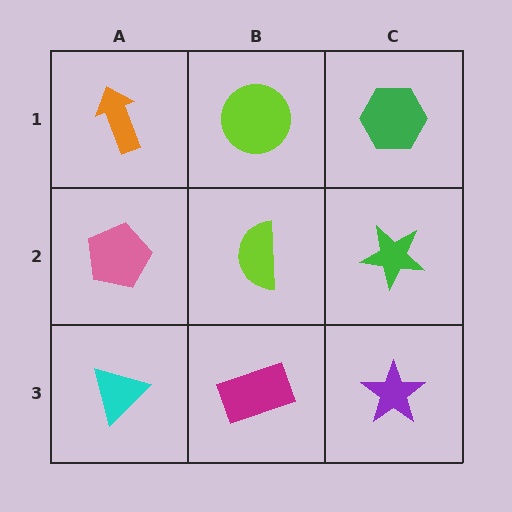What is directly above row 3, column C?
A green star.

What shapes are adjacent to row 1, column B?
A lime semicircle (row 2, column B), an orange arrow (row 1, column A), a green hexagon (row 1, column C).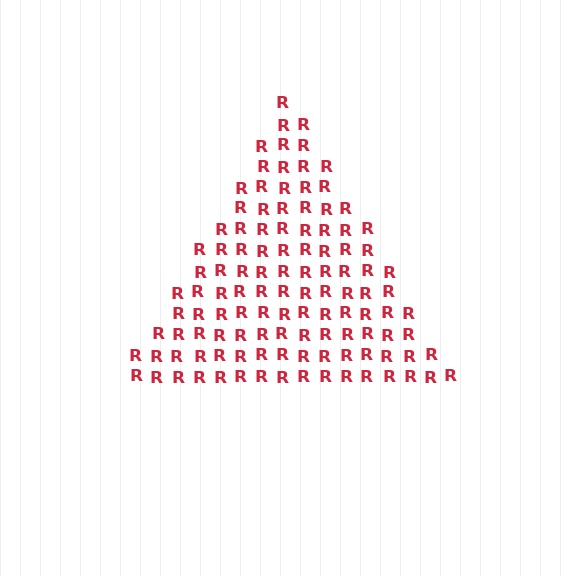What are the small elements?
The small elements are letter R's.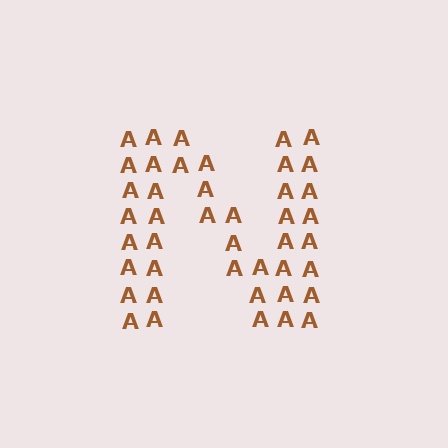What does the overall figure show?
The overall figure shows the letter N.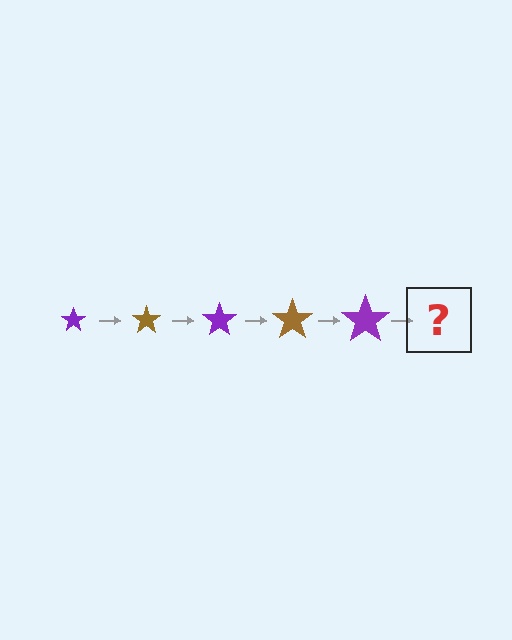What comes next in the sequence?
The next element should be a brown star, larger than the previous one.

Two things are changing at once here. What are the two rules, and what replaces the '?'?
The two rules are that the star grows larger each step and the color cycles through purple and brown. The '?' should be a brown star, larger than the previous one.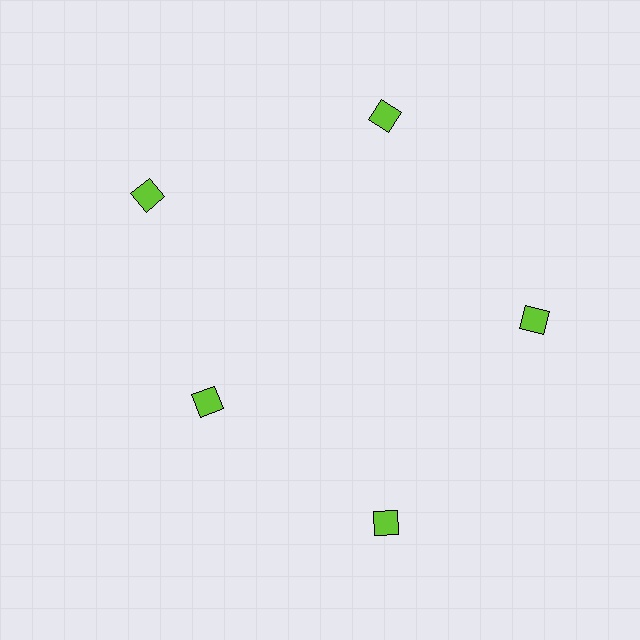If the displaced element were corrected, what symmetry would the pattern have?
It would have 5-fold rotational symmetry — the pattern would map onto itself every 72 degrees.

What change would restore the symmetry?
The symmetry would be restored by moving it outward, back onto the ring so that all 5 diamonds sit at equal angles and equal distance from the center.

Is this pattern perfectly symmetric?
No. The 5 lime diamonds are arranged in a ring, but one element near the 8 o'clock position is pulled inward toward the center, breaking the 5-fold rotational symmetry.